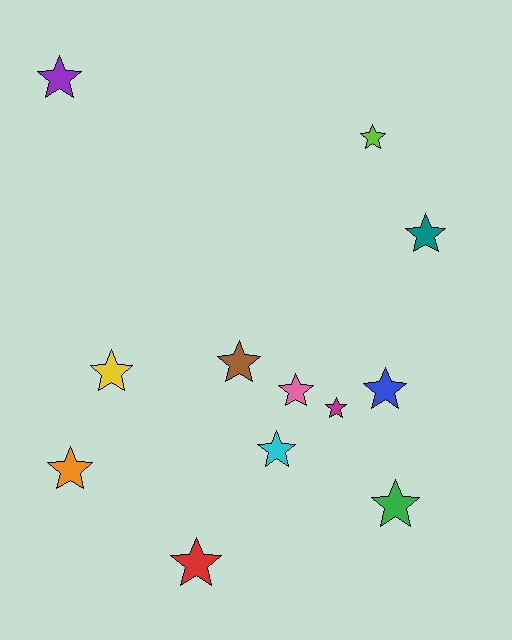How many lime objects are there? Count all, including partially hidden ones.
There is 1 lime object.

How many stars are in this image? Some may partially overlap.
There are 12 stars.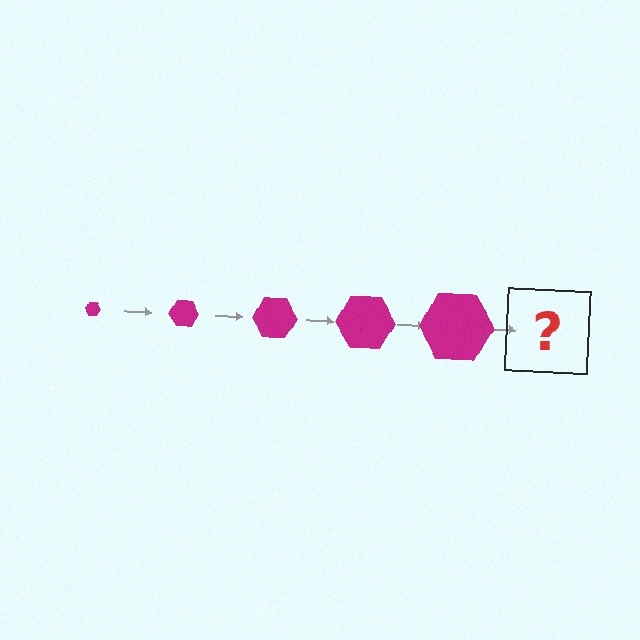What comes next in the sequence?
The next element should be a magenta hexagon, larger than the previous one.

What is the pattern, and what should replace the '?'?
The pattern is that the hexagon gets progressively larger each step. The '?' should be a magenta hexagon, larger than the previous one.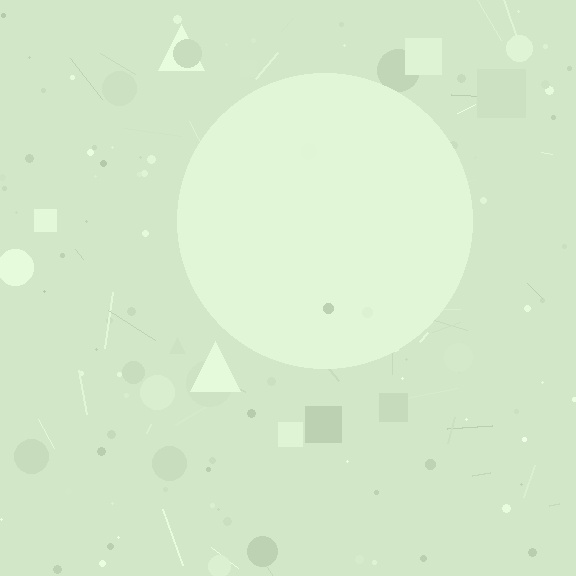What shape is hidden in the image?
A circle is hidden in the image.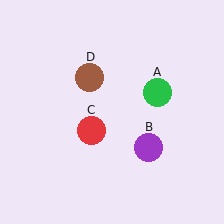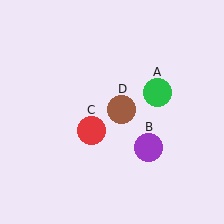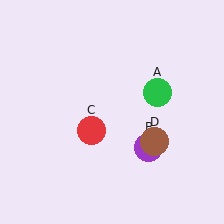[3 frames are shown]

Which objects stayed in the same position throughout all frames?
Green circle (object A) and purple circle (object B) and red circle (object C) remained stationary.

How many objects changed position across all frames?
1 object changed position: brown circle (object D).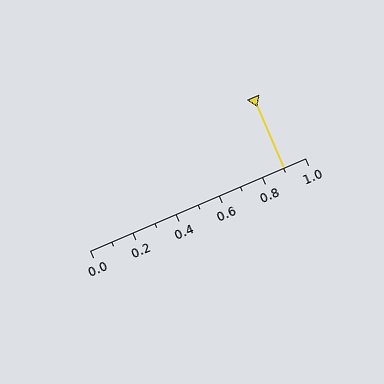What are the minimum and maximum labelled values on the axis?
The axis runs from 0.0 to 1.0.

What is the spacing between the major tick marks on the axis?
The major ticks are spaced 0.2 apart.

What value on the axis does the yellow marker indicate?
The marker indicates approximately 0.9.